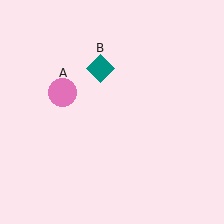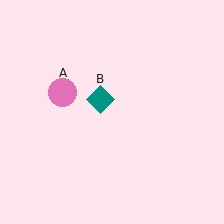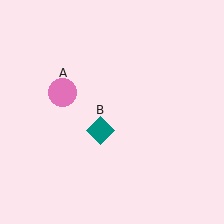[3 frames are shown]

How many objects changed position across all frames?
1 object changed position: teal diamond (object B).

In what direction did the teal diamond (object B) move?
The teal diamond (object B) moved down.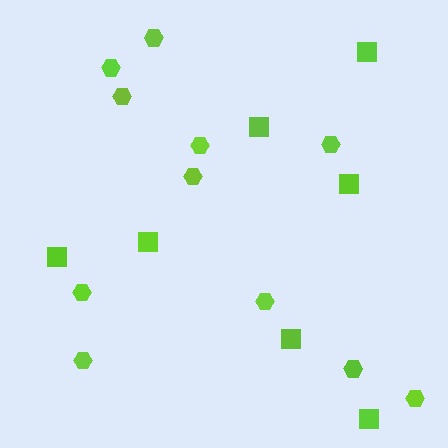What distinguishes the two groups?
There are 2 groups: one group of squares (7) and one group of hexagons (11).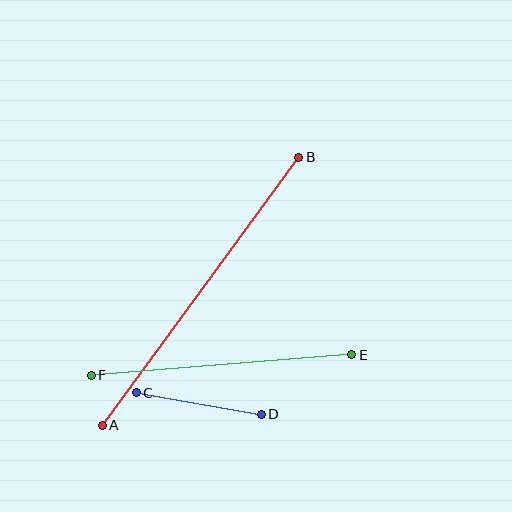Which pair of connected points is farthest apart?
Points A and B are farthest apart.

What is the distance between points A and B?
The distance is approximately 332 pixels.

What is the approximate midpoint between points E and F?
The midpoint is at approximately (222, 365) pixels.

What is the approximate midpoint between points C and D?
The midpoint is at approximately (199, 404) pixels.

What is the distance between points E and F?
The distance is approximately 261 pixels.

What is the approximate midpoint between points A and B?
The midpoint is at approximately (200, 291) pixels.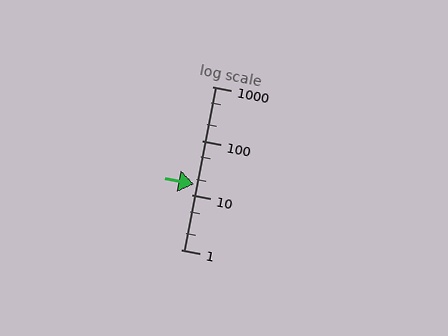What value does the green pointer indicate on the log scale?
The pointer indicates approximately 16.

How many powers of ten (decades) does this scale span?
The scale spans 3 decades, from 1 to 1000.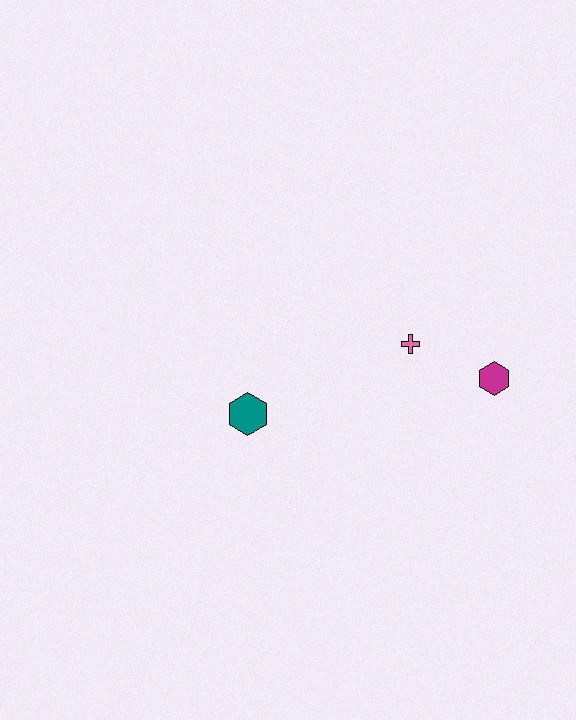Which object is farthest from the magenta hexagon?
The teal hexagon is farthest from the magenta hexagon.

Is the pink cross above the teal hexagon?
Yes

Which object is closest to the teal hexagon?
The pink cross is closest to the teal hexagon.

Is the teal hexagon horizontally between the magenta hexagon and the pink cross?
No